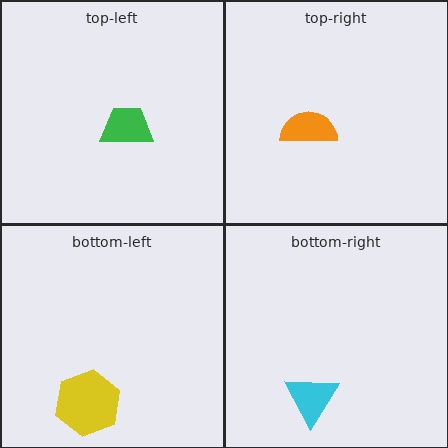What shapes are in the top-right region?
The orange semicircle.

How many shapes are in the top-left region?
1.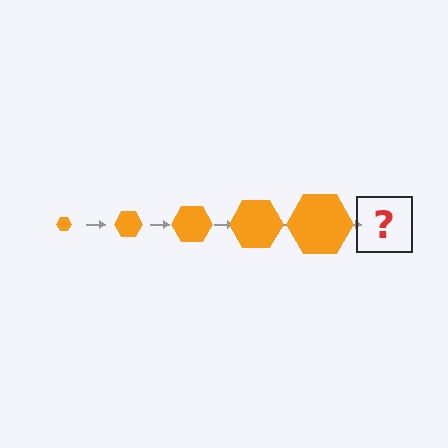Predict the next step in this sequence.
The next step is an orange hexagon, larger than the previous one.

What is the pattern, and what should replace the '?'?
The pattern is that the hexagon gets progressively larger each step. The '?' should be an orange hexagon, larger than the previous one.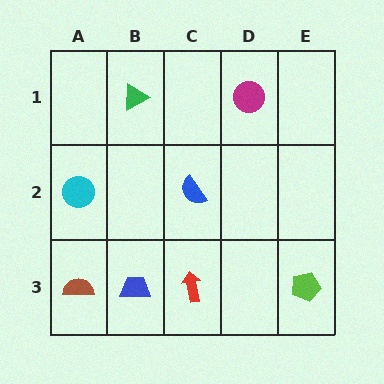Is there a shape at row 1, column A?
No, that cell is empty.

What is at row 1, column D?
A magenta circle.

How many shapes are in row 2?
2 shapes.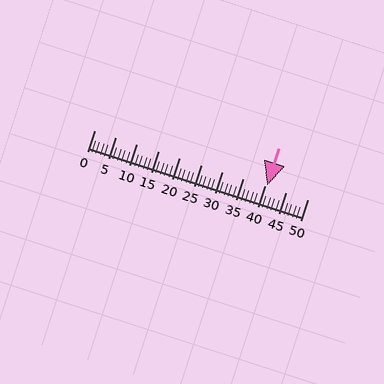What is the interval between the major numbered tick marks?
The major tick marks are spaced 5 units apart.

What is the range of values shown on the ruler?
The ruler shows values from 0 to 50.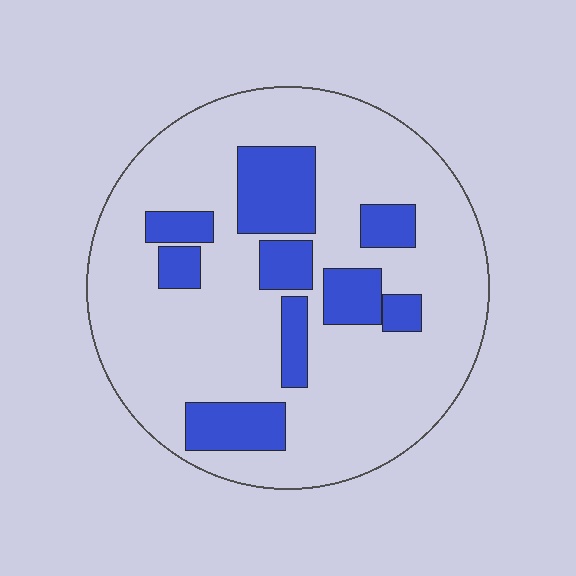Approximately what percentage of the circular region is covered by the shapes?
Approximately 20%.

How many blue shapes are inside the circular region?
9.